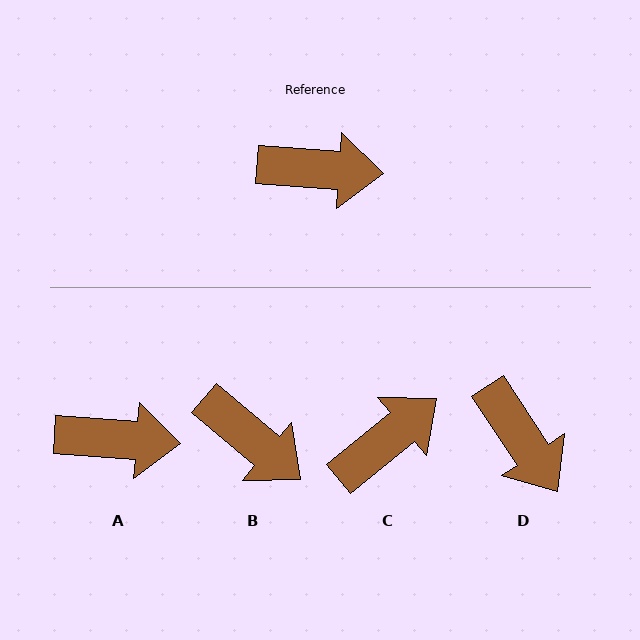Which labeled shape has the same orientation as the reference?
A.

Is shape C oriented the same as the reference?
No, it is off by about 44 degrees.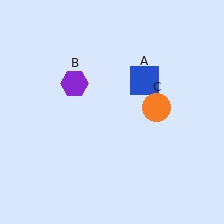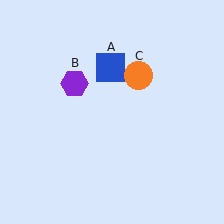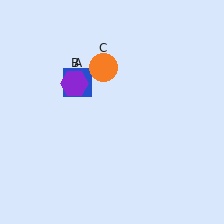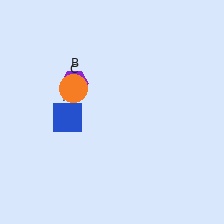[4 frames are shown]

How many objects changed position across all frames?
2 objects changed position: blue square (object A), orange circle (object C).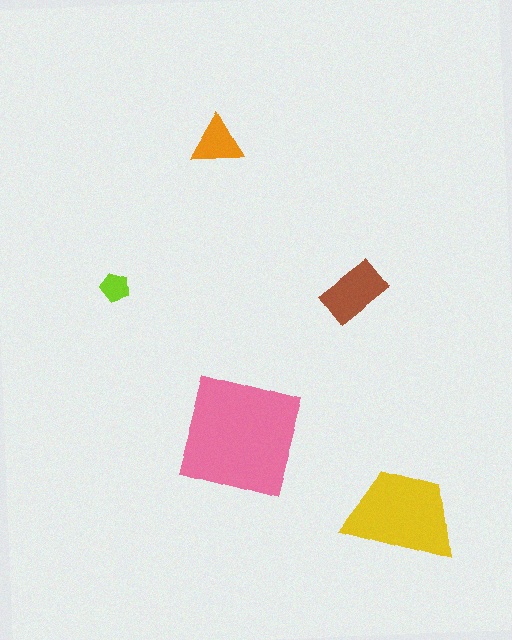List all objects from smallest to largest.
The lime pentagon, the orange triangle, the brown rectangle, the yellow trapezoid, the pink square.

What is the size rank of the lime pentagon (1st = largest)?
5th.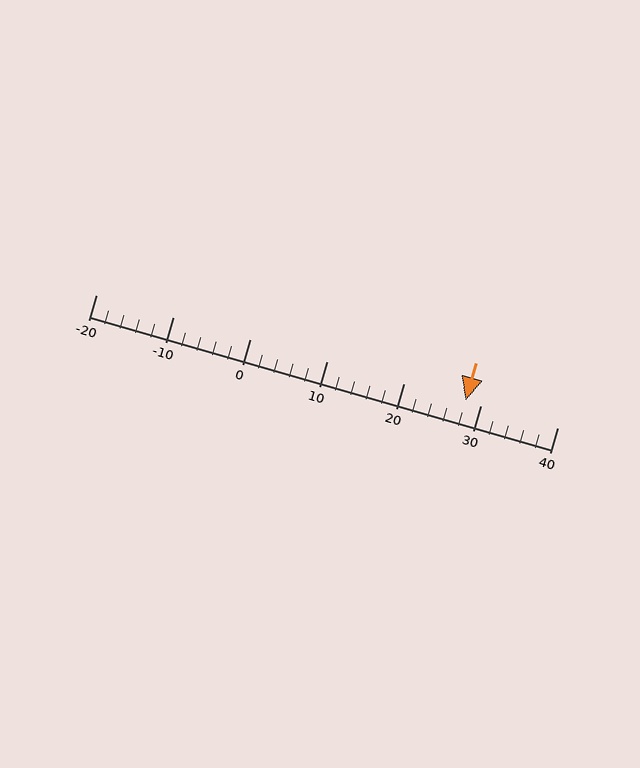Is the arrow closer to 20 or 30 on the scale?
The arrow is closer to 30.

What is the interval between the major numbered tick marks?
The major tick marks are spaced 10 units apart.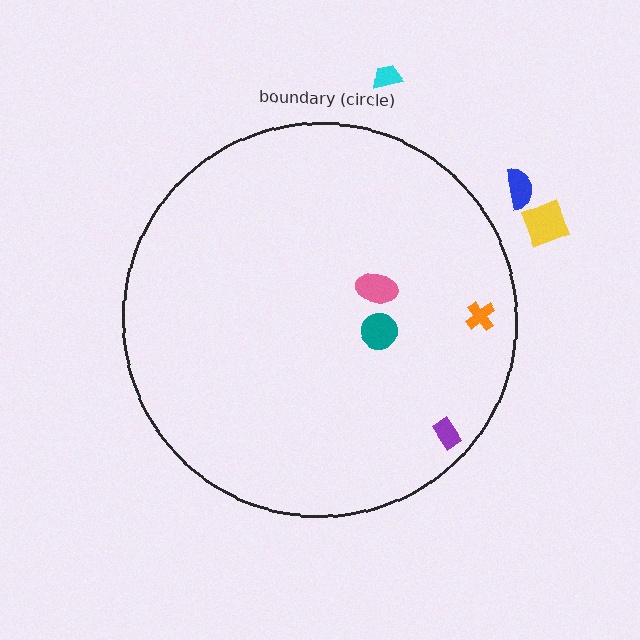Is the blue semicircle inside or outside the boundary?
Outside.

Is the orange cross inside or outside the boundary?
Inside.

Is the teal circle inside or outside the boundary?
Inside.